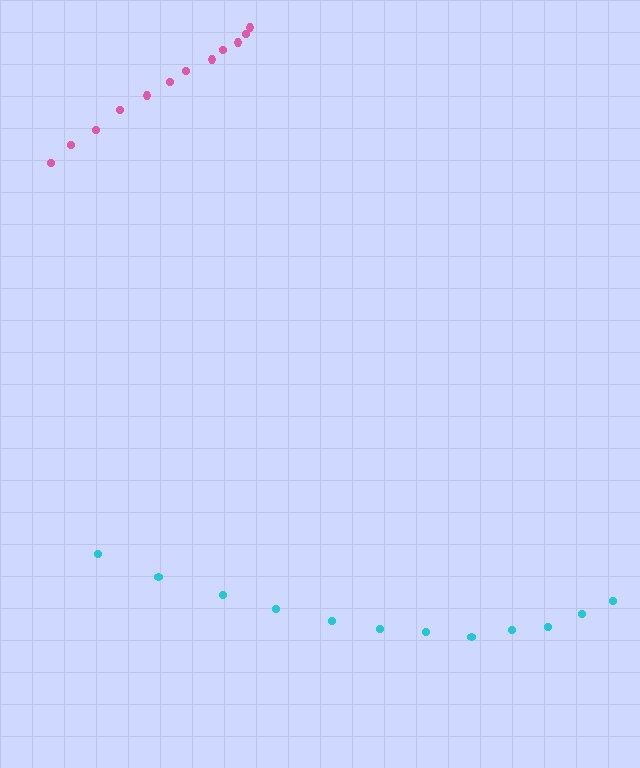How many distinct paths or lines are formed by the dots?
There are 2 distinct paths.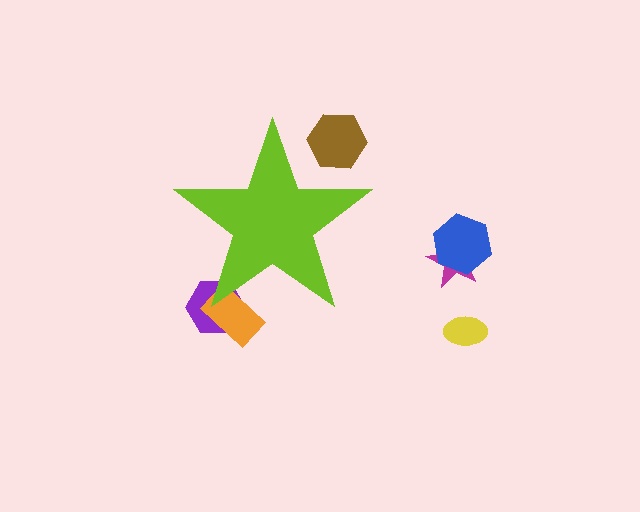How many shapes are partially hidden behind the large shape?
3 shapes are partially hidden.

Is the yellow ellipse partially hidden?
No, the yellow ellipse is fully visible.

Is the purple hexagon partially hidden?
Yes, the purple hexagon is partially hidden behind the lime star.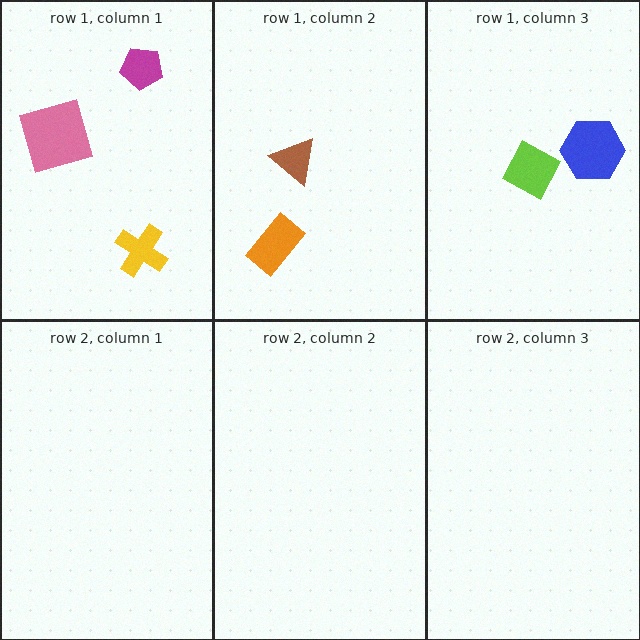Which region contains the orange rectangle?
The row 1, column 2 region.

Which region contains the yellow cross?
The row 1, column 1 region.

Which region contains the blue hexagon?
The row 1, column 3 region.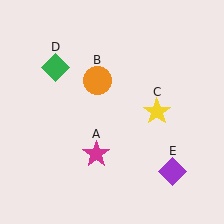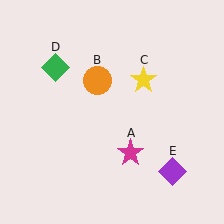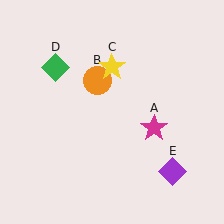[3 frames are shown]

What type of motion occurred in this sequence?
The magenta star (object A), yellow star (object C) rotated counterclockwise around the center of the scene.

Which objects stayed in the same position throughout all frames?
Orange circle (object B) and green diamond (object D) and purple diamond (object E) remained stationary.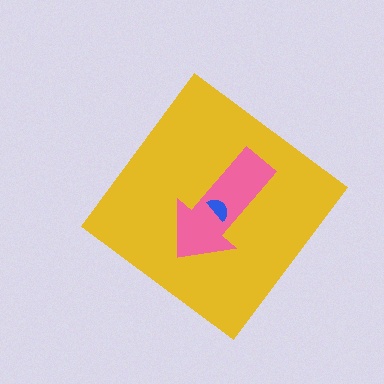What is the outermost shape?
The yellow diamond.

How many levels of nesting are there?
3.